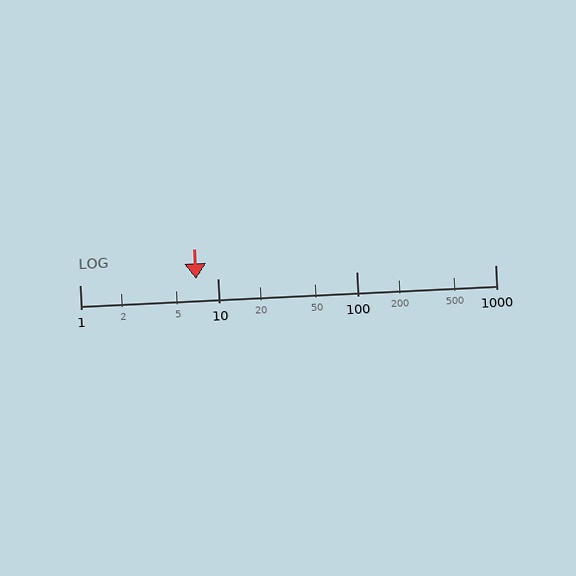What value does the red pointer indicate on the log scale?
The pointer indicates approximately 6.9.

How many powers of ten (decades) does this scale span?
The scale spans 3 decades, from 1 to 1000.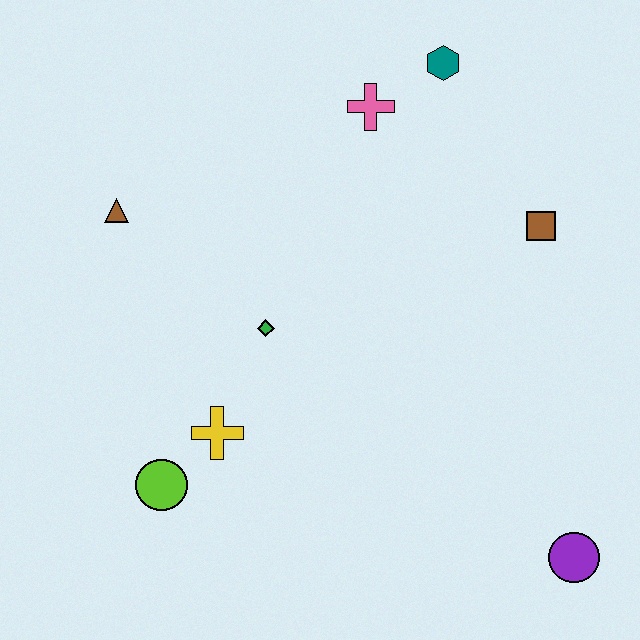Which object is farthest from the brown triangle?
The purple circle is farthest from the brown triangle.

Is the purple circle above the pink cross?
No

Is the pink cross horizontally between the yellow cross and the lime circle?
No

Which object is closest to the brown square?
The teal hexagon is closest to the brown square.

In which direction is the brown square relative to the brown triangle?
The brown square is to the right of the brown triangle.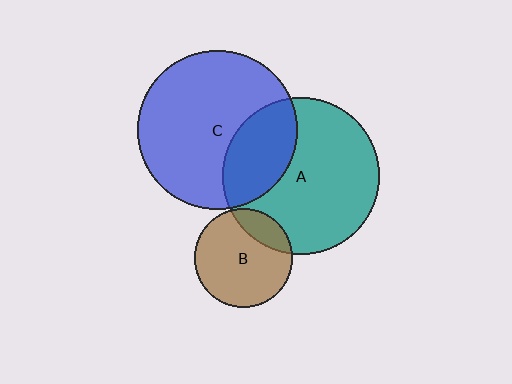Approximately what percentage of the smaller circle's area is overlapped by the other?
Approximately 30%.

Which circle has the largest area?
Circle C (blue).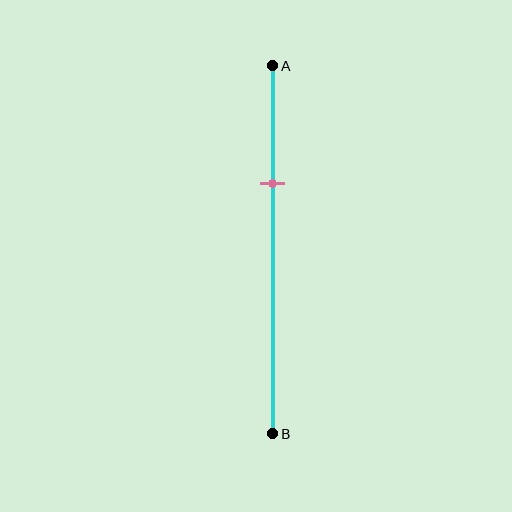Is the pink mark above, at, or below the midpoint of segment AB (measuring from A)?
The pink mark is above the midpoint of segment AB.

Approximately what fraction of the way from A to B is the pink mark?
The pink mark is approximately 30% of the way from A to B.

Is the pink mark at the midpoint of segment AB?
No, the mark is at about 30% from A, not at the 50% midpoint.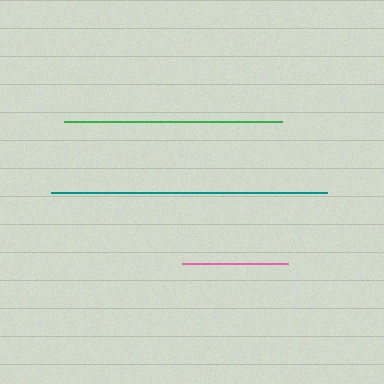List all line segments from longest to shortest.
From longest to shortest: teal, green, pink.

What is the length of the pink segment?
The pink segment is approximately 106 pixels long.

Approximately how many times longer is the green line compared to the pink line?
The green line is approximately 2.1 times the length of the pink line.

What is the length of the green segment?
The green segment is approximately 218 pixels long.